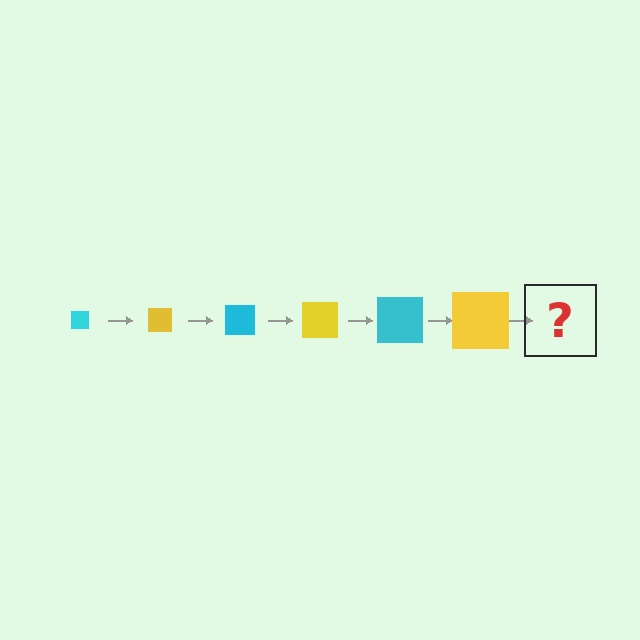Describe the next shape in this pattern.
It should be a cyan square, larger than the previous one.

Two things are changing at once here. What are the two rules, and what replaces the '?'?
The two rules are that the square grows larger each step and the color cycles through cyan and yellow. The '?' should be a cyan square, larger than the previous one.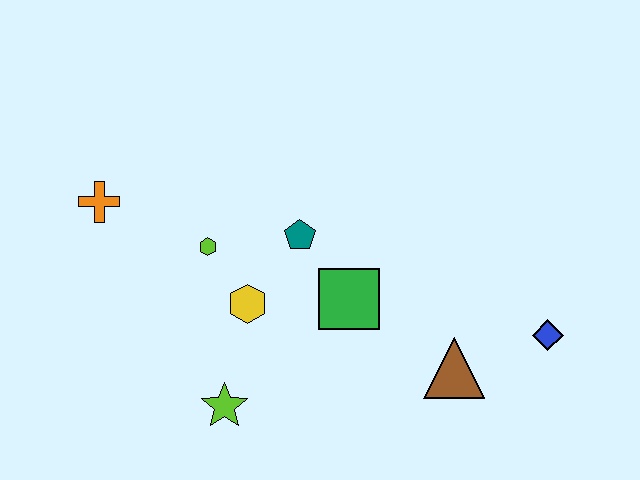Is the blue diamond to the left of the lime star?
No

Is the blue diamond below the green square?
Yes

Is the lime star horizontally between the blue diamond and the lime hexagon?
Yes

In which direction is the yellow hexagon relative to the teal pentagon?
The yellow hexagon is below the teal pentagon.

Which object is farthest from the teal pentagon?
The blue diamond is farthest from the teal pentagon.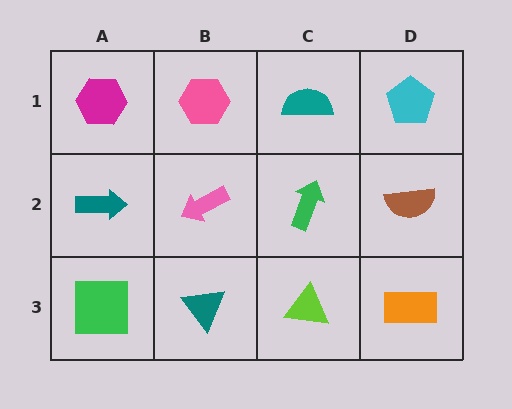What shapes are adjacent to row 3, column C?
A green arrow (row 2, column C), a teal triangle (row 3, column B), an orange rectangle (row 3, column D).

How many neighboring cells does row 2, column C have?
4.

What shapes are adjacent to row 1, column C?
A green arrow (row 2, column C), a pink hexagon (row 1, column B), a cyan pentagon (row 1, column D).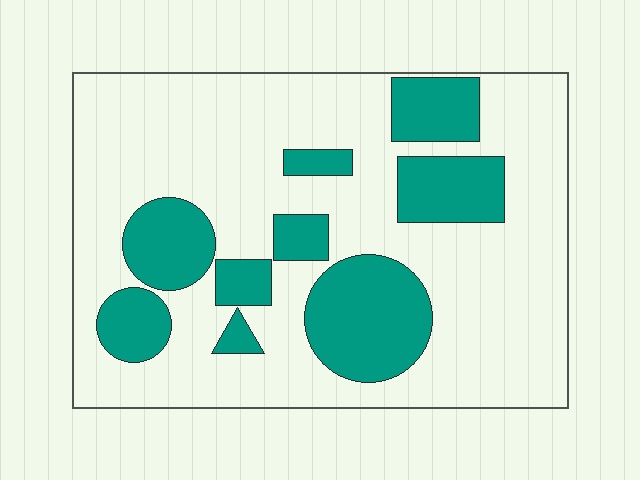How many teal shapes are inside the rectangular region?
9.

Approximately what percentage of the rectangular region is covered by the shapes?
Approximately 25%.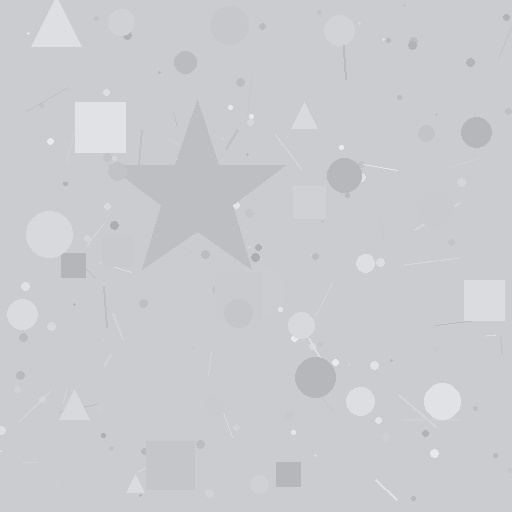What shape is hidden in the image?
A star is hidden in the image.